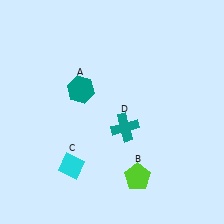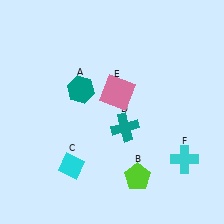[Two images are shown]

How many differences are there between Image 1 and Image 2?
There are 2 differences between the two images.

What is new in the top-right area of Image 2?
A pink square (E) was added in the top-right area of Image 2.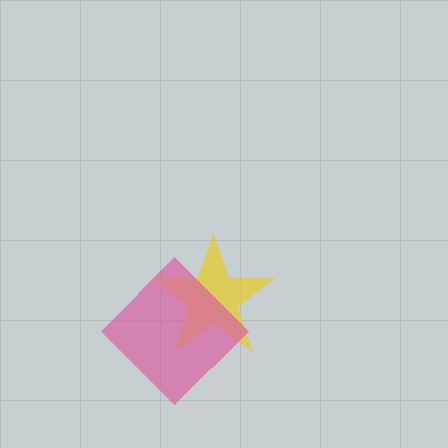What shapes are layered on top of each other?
The layered shapes are: a yellow star, a pink diamond.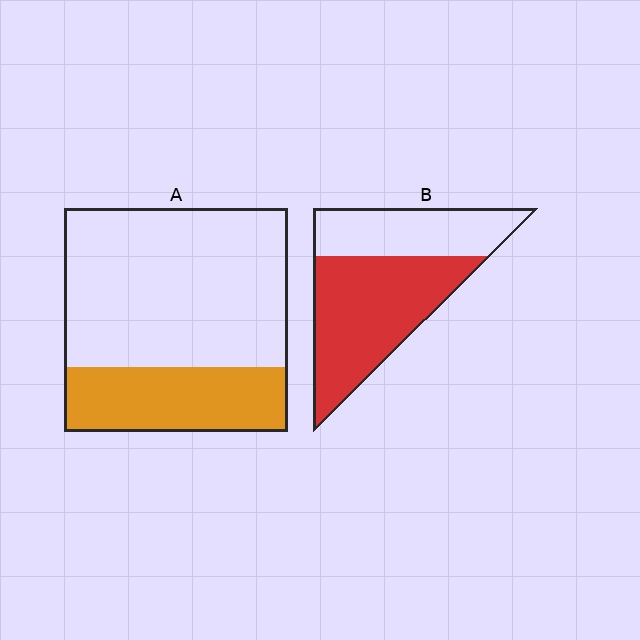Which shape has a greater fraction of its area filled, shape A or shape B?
Shape B.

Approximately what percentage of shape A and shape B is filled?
A is approximately 30% and B is approximately 60%.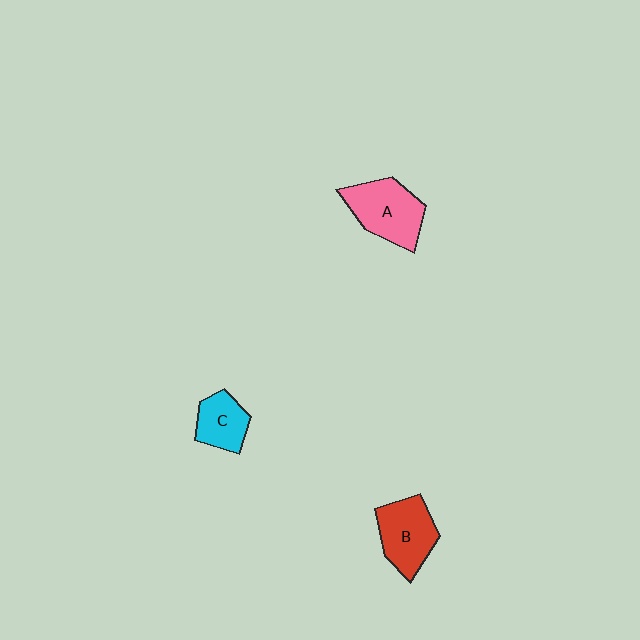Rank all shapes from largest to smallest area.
From largest to smallest: A (pink), B (red), C (cyan).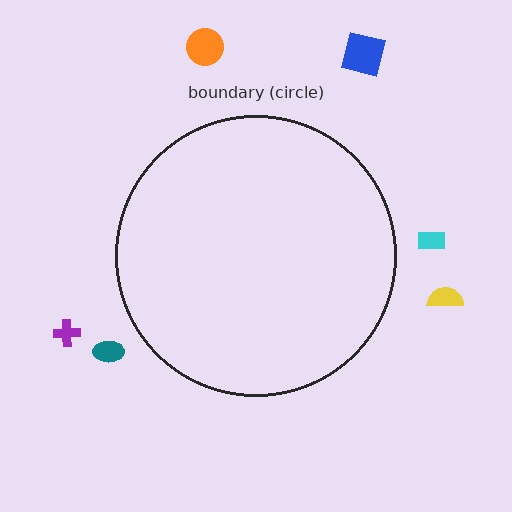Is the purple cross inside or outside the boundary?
Outside.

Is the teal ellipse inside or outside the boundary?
Outside.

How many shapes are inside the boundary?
0 inside, 6 outside.